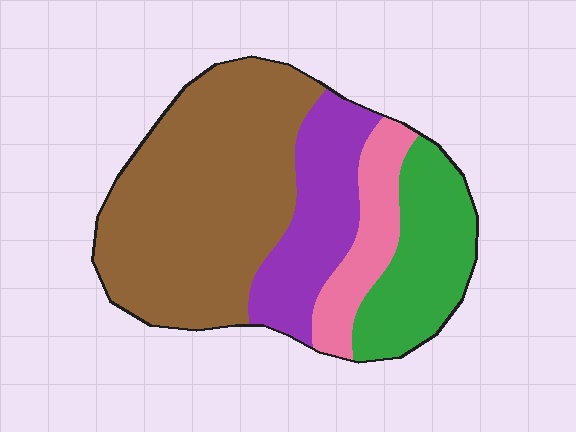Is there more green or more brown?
Brown.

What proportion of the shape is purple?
Purple takes up about one fifth (1/5) of the shape.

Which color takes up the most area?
Brown, at roughly 50%.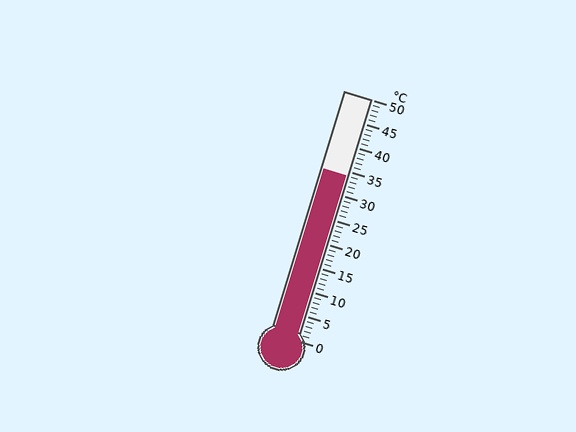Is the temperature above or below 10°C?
The temperature is above 10°C.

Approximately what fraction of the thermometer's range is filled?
The thermometer is filled to approximately 70% of its range.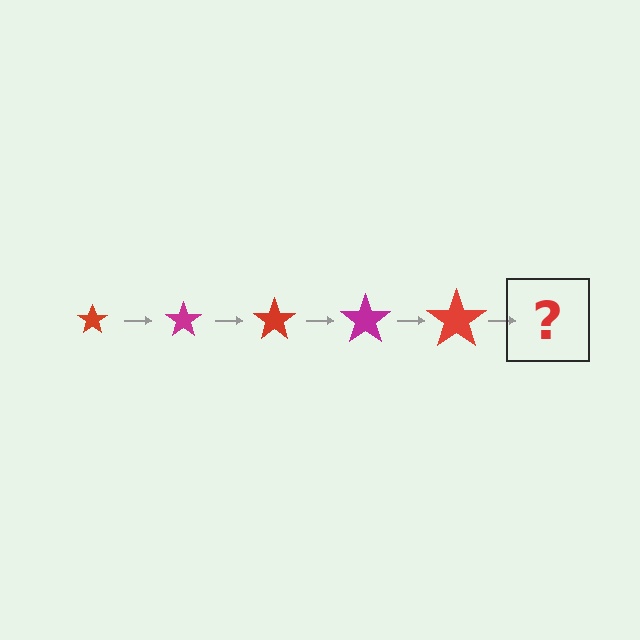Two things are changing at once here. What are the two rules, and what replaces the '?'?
The two rules are that the star grows larger each step and the color cycles through red and magenta. The '?' should be a magenta star, larger than the previous one.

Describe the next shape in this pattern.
It should be a magenta star, larger than the previous one.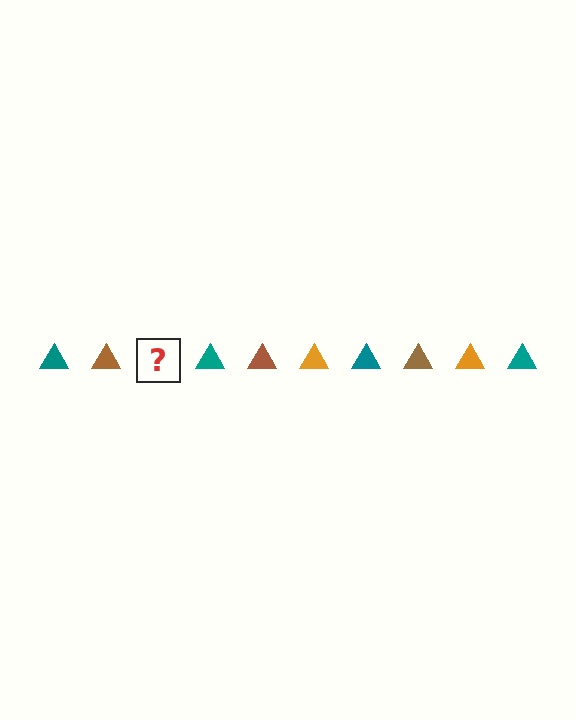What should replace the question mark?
The question mark should be replaced with an orange triangle.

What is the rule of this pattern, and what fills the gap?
The rule is that the pattern cycles through teal, brown, orange triangles. The gap should be filled with an orange triangle.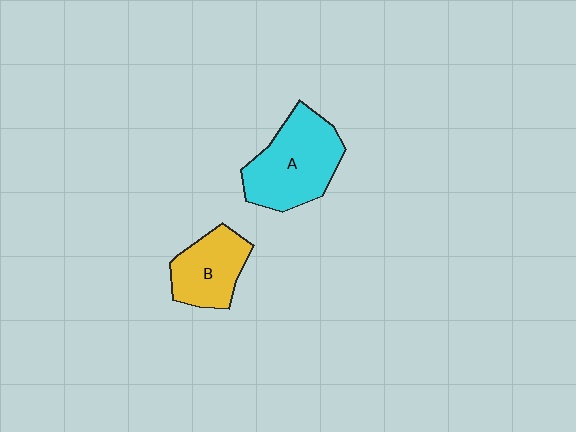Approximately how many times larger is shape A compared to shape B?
Approximately 1.5 times.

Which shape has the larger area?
Shape A (cyan).